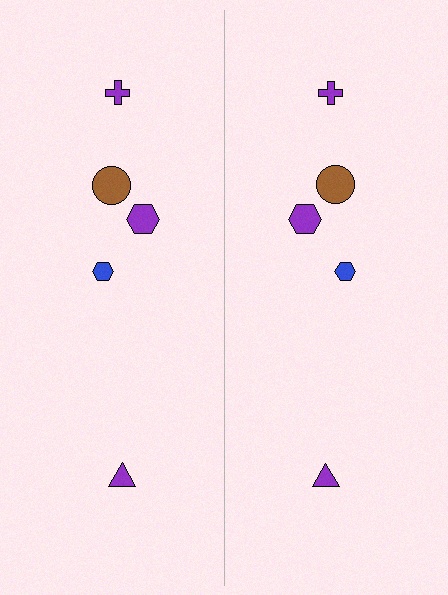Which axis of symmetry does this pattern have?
The pattern has a vertical axis of symmetry running through the center of the image.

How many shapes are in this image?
There are 10 shapes in this image.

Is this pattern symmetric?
Yes, this pattern has bilateral (reflection) symmetry.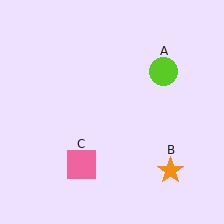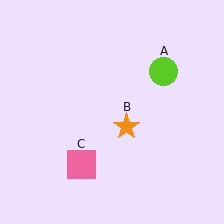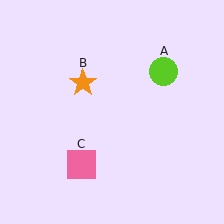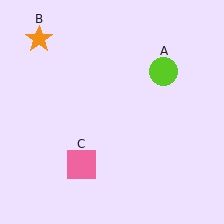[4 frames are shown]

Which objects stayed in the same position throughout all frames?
Lime circle (object A) and pink square (object C) remained stationary.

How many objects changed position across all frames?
1 object changed position: orange star (object B).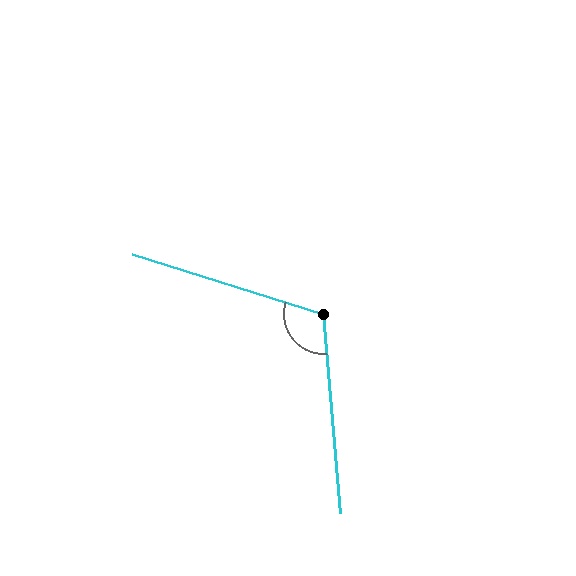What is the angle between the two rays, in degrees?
Approximately 112 degrees.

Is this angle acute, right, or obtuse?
It is obtuse.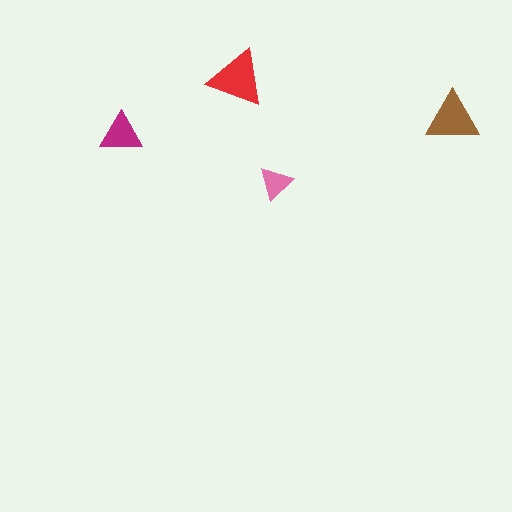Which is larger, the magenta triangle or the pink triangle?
The magenta one.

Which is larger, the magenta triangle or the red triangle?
The red one.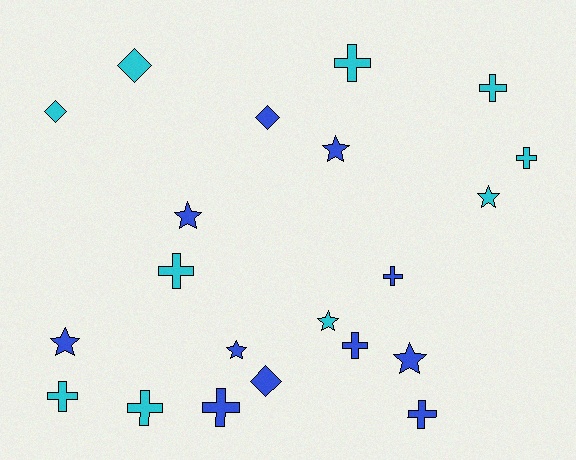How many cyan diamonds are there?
There are 2 cyan diamonds.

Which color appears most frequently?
Blue, with 11 objects.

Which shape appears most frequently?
Cross, with 10 objects.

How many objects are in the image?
There are 21 objects.